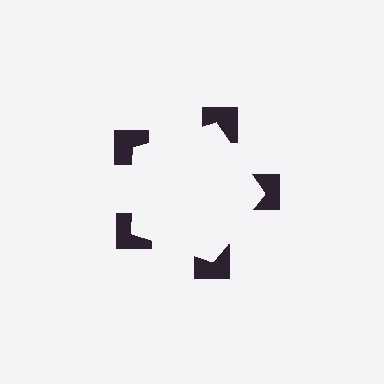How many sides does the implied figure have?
5 sides.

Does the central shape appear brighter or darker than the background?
It typically appears slightly brighter than the background, even though no actual brightness change is drawn.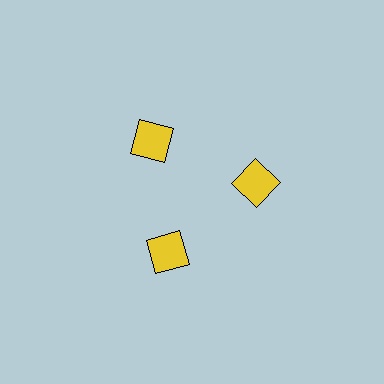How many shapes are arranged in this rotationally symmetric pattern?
There are 3 shapes, arranged in 3 groups of 1.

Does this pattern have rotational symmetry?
Yes, this pattern has 3-fold rotational symmetry. It looks the same after rotating 120 degrees around the center.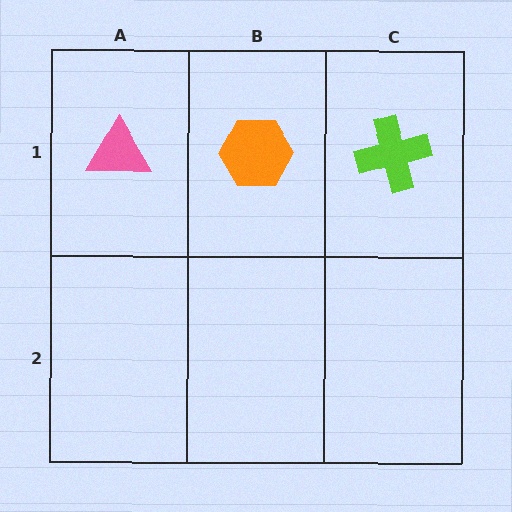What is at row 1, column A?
A pink triangle.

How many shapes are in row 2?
0 shapes.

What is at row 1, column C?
A lime cross.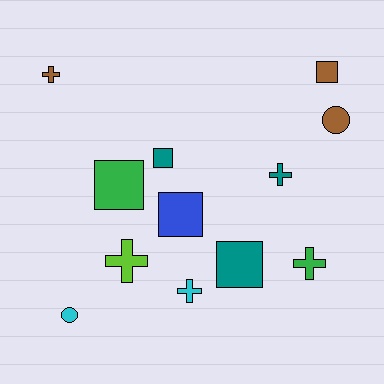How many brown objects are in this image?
There are 3 brown objects.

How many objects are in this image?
There are 12 objects.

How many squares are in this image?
There are 5 squares.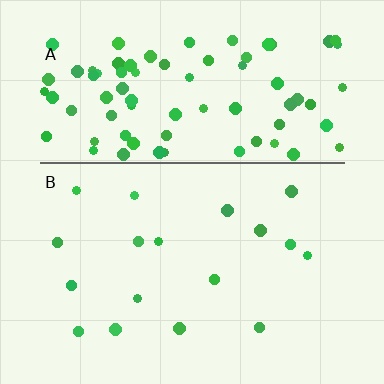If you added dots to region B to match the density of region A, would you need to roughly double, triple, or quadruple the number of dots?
Approximately quadruple.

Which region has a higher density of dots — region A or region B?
A (the top).